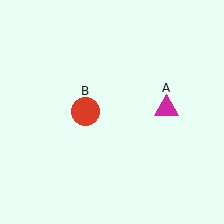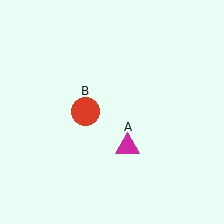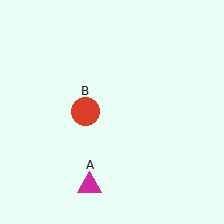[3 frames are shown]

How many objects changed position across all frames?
1 object changed position: magenta triangle (object A).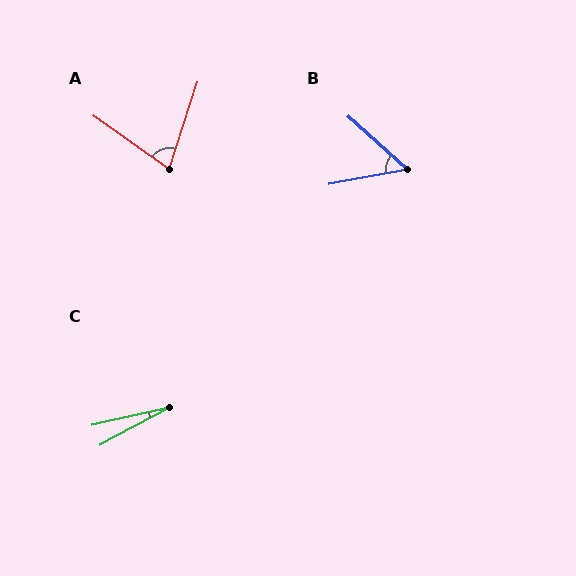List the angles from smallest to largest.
C (16°), B (52°), A (73°).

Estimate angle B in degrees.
Approximately 52 degrees.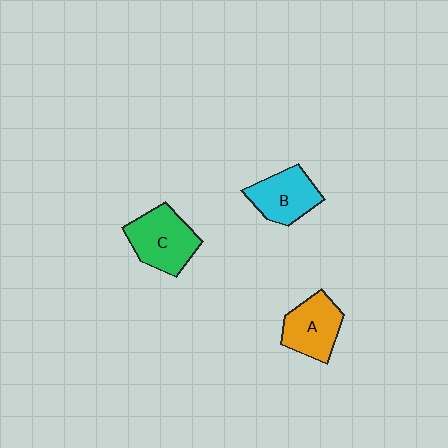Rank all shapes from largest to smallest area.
From largest to smallest: C (green), A (orange), B (cyan).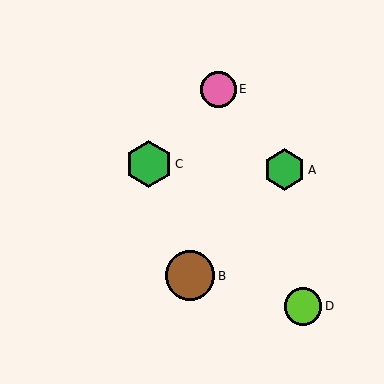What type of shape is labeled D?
Shape D is a lime circle.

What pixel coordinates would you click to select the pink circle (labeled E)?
Click at (219, 89) to select the pink circle E.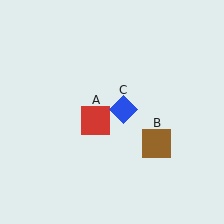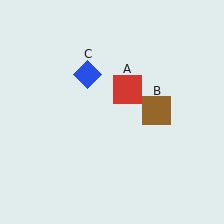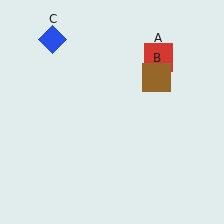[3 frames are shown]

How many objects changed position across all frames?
3 objects changed position: red square (object A), brown square (object B), blue diamond (object C).